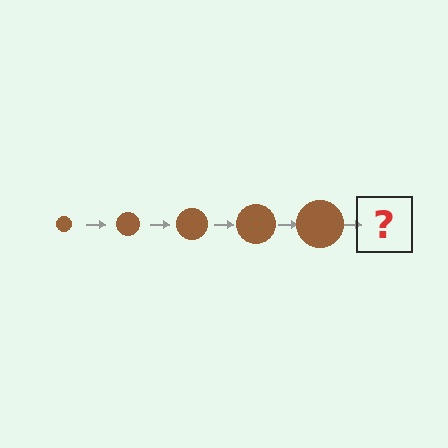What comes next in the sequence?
The next element should be a brown circle, larger than the previous one.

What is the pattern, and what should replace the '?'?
The pattern is that the circle gets progressively larger each step. The '?' should be a brown circle, larger than the previous one.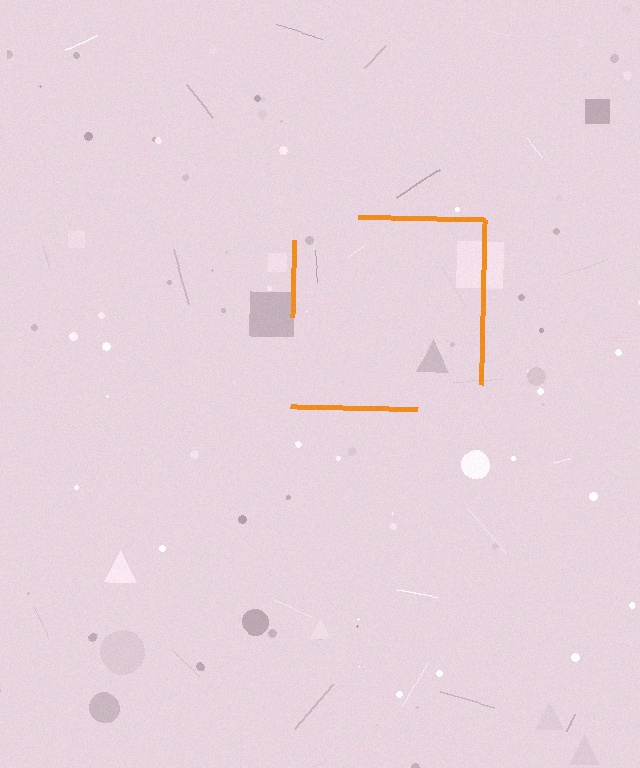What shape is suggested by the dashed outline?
The dashed outline suggests a square.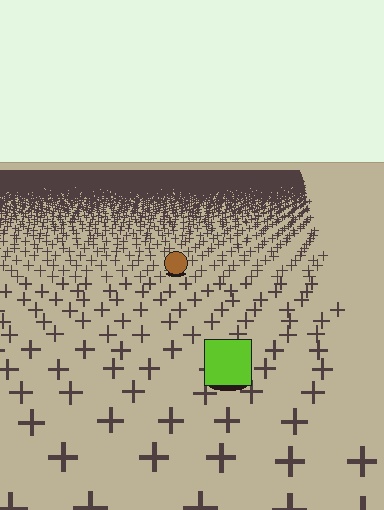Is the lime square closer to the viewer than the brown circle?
Yes. The lime square is closer — you can tell from the texture gradient: the ground texture is coarser near it.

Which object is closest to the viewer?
The lime square is closest. The texture marks near it are larger and more spread out.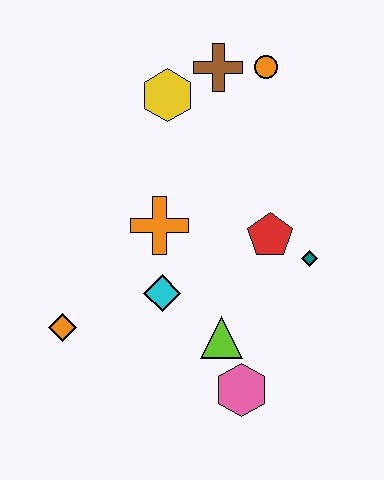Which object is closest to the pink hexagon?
The lime triangle is closest to the pink hexagon.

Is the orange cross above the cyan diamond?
Yes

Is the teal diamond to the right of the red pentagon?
Yes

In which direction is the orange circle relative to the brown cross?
The orange circle is to the right of the brown cross.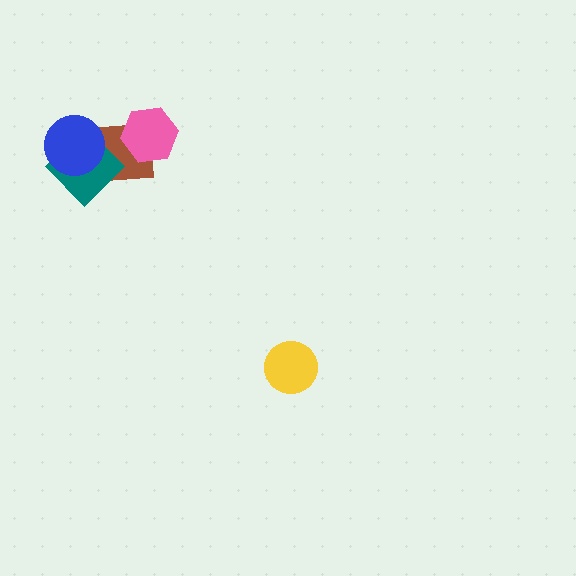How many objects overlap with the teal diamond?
2 objects overlap with the teal diamond.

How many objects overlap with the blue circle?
2 objects overlap with the blue circle.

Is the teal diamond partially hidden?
Yes, it is partially covered by another shape.